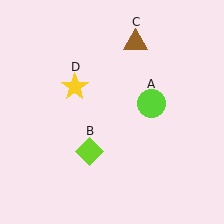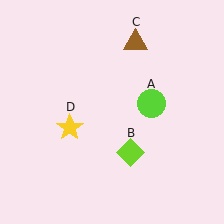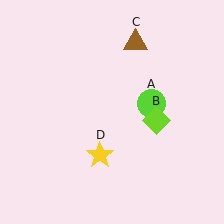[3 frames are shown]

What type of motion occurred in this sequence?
The lime diamond (object B), yellow star (object D) rotated counterclockwise around the center of the scene.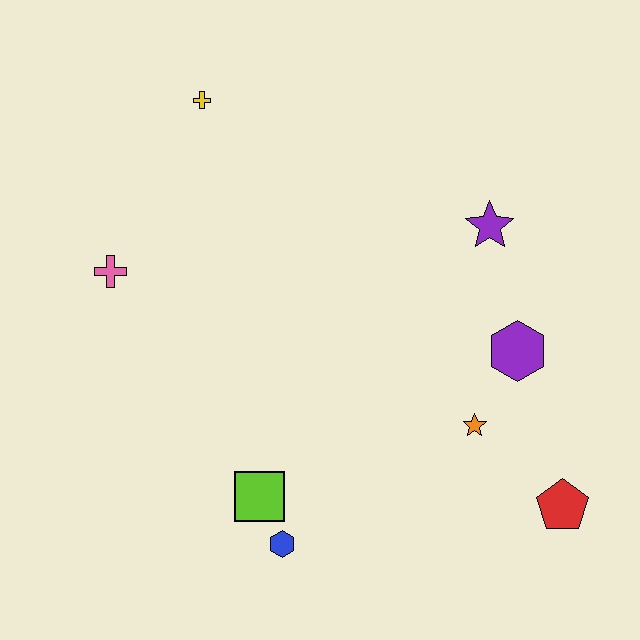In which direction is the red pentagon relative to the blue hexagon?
The red pentagon is to the right of the blue hexagon.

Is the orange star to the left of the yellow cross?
No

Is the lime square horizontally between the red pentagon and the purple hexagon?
No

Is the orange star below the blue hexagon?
No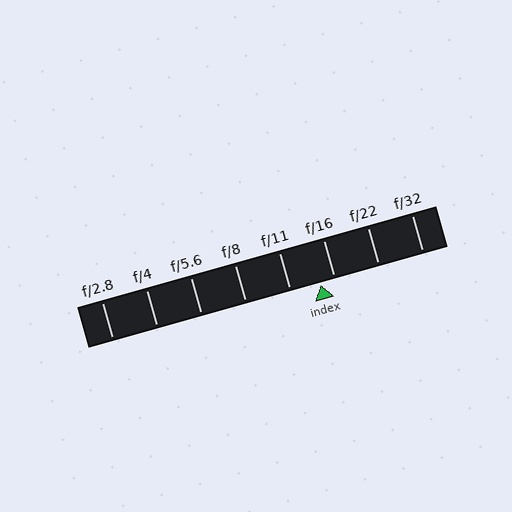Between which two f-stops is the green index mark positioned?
The index mark is between f/11 and f/16.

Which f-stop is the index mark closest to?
The index mark is closest to f/16.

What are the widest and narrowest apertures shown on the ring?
The widest aperture shown is f/2.8 and the narrowest is f/32.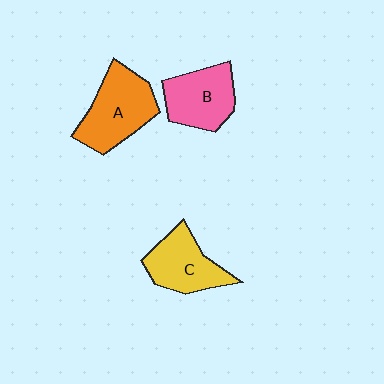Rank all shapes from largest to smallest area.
From largest to smallest: A (orange), B (pink), C (yellow).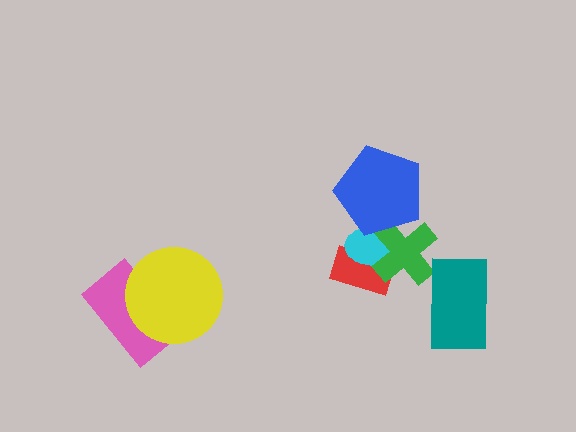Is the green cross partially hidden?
Yes, it is partially covered by another shape.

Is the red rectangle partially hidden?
Yes, it is partially covered by another shape.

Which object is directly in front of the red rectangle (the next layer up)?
The cyan ellipse is directly in front of the red rectangle.